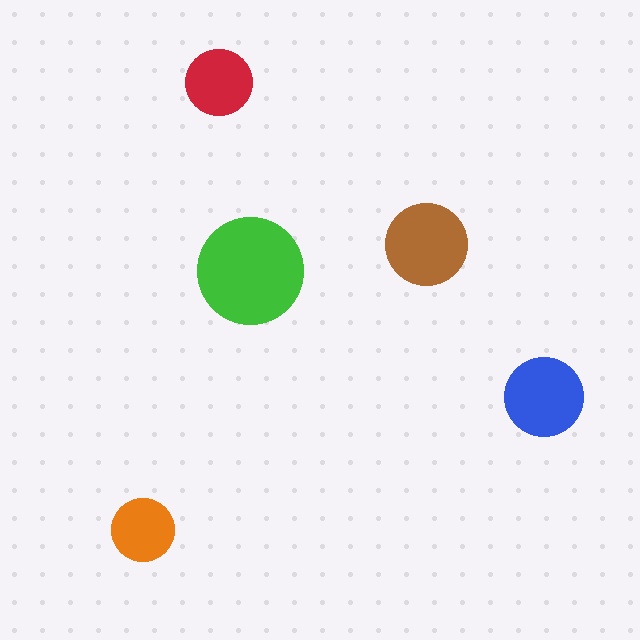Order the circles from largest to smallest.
the green one, the brown one, the blue one, the red one, the orange one.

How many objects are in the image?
There are 5 objects in the image.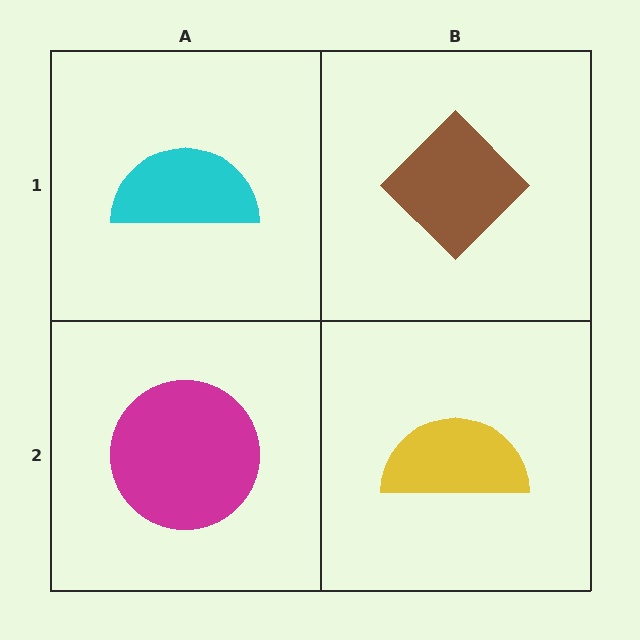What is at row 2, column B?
A yellow semicircle.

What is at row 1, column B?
A brown diamond.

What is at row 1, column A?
A cyan semicircle.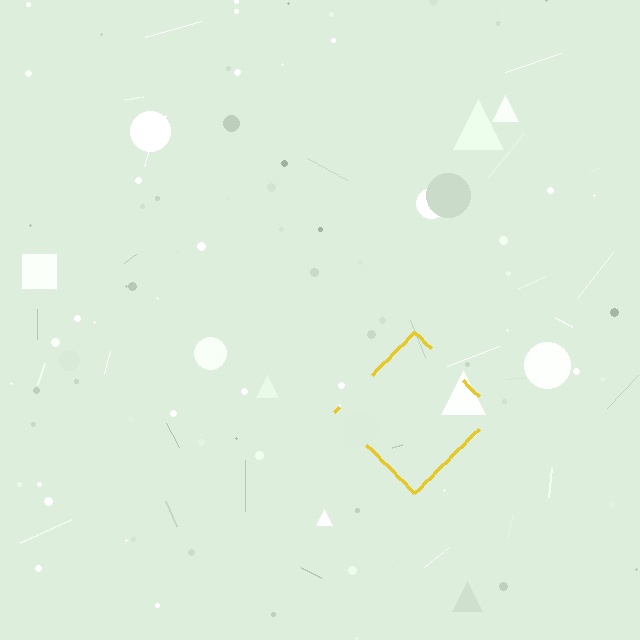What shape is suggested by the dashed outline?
The dashed outline suggests a diamond.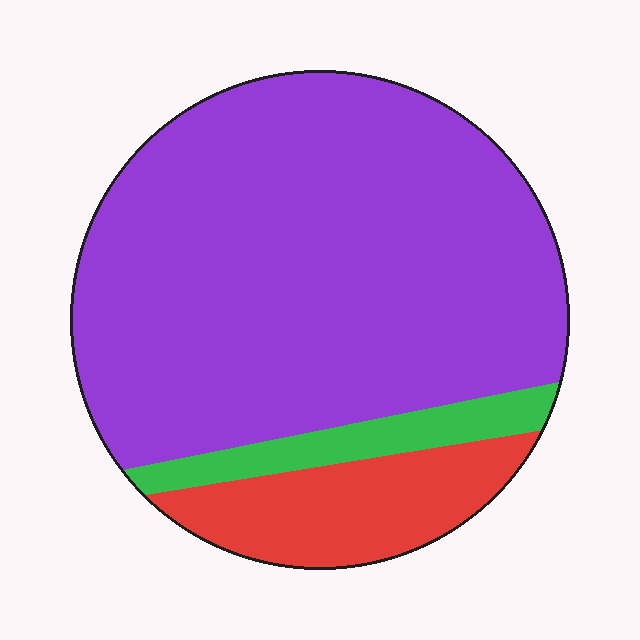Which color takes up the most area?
Purple, at roughly 75%.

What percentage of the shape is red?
Red covers about 15% of the shape.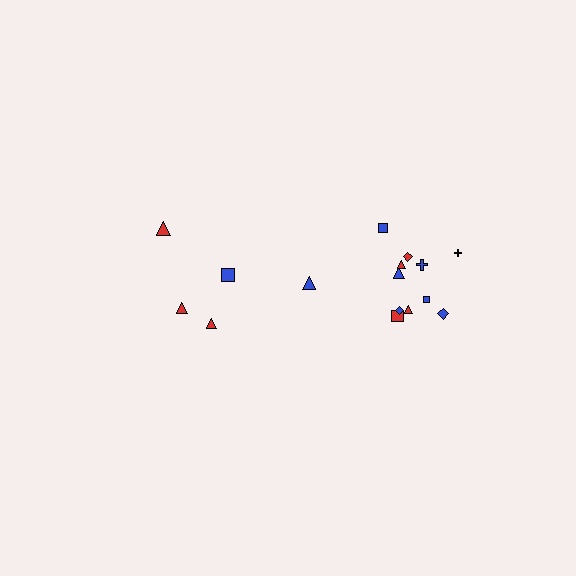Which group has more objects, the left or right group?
The right group.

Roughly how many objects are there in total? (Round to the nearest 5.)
Roughly 15 objects in total.